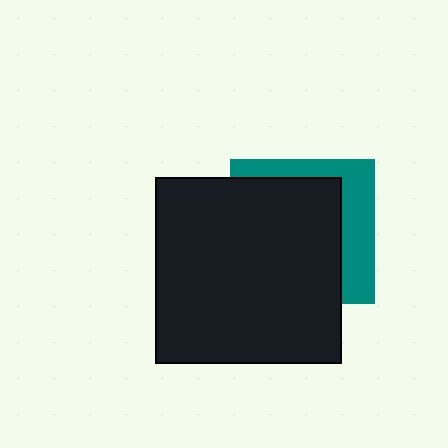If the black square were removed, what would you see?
You would see the complete teal square.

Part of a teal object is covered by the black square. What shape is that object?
It is a square.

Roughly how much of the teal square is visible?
A small part of it is visible (roughly 33%).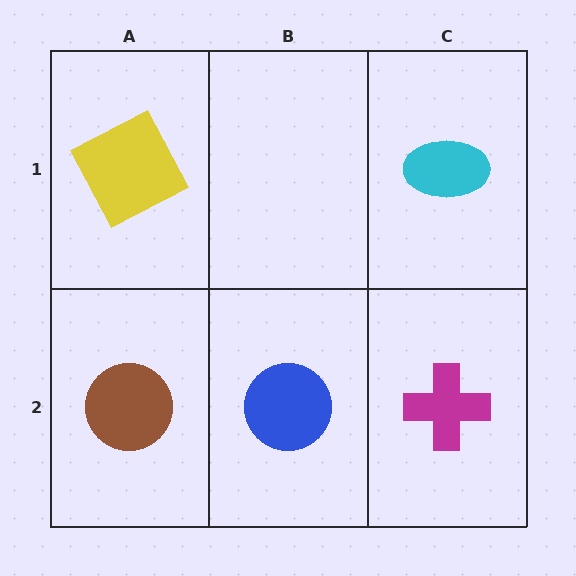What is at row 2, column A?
A brown circle.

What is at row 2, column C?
A magenta cross.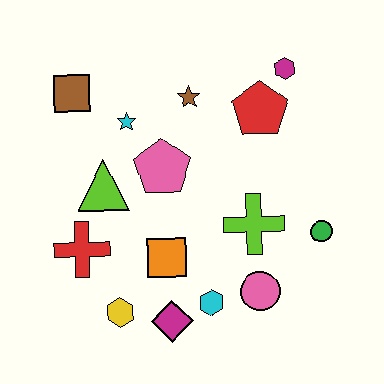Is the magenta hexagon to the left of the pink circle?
No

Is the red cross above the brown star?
No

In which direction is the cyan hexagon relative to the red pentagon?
The cyan hexagon is below the red pentagon.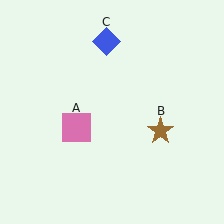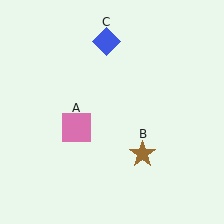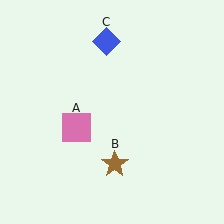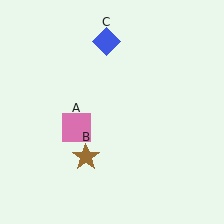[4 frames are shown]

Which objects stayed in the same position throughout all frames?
Pink square (object A) and blue diamond (object C) remained stationary.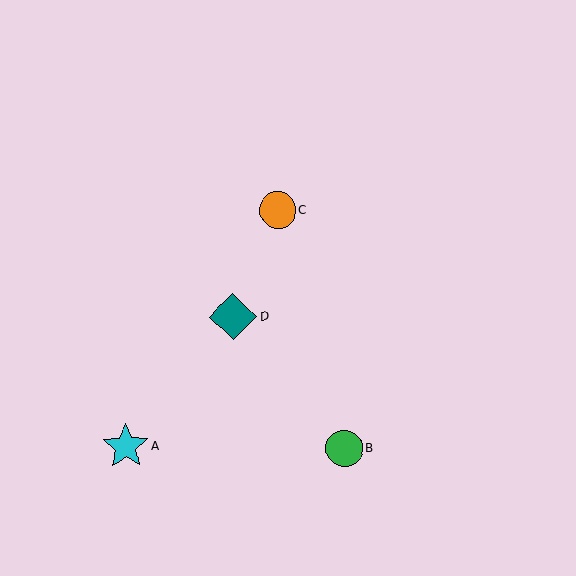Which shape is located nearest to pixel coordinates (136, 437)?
The cyan star (labeled A) at (126, 447) is nearest to that location.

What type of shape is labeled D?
Shape D is a teal diamond.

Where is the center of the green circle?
The center of the green circle is at (344, 448).